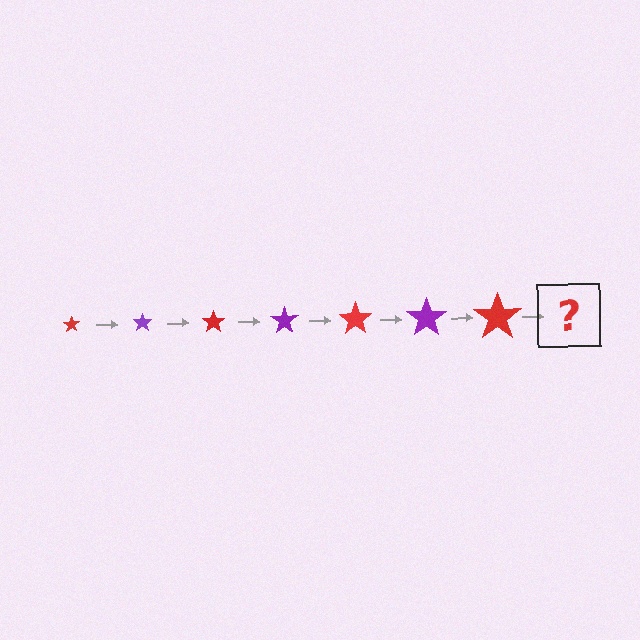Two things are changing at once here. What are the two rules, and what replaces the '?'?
The two rules are that the star grows larger each step and the color cycles through red and purple. The '?' should be a purple star, larger than the previous one.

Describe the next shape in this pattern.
It should be a purple star, larger than the previous one.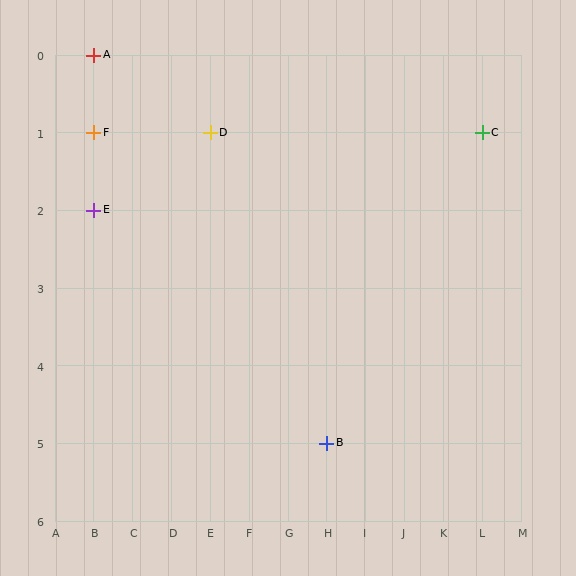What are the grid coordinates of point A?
Point A is at grid coordinates (B, 0).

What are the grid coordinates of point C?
Point C is at grid coordinates (L, 1).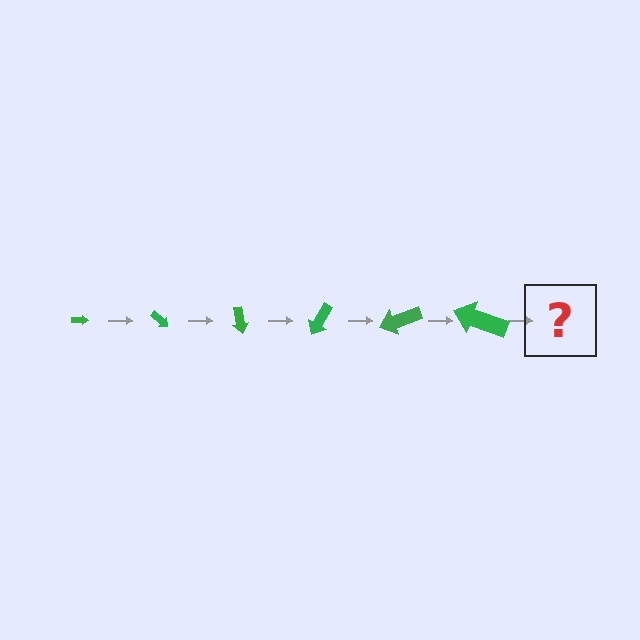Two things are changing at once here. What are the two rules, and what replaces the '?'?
The two rules are that the arrow grows larger each step and it rotates 40 degrees each step. The '?' should be an arrow, larger than the previous one and rotated 240 degrees from the start.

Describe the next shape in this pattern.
It should be an arrow, larger than the previous one and rotated 240 degrees from the start.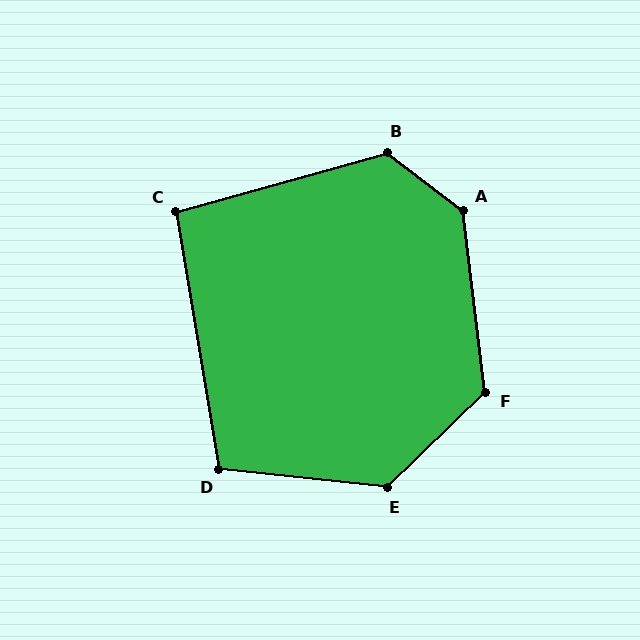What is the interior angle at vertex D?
Approximately 106 degrees (obtuse).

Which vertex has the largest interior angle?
A, at approximately 134 degrees.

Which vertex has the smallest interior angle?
C, at approximately 96 degrees.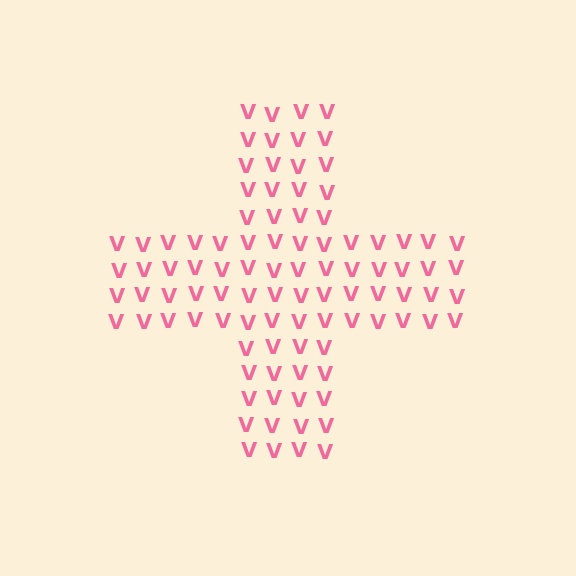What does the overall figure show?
The overall figure shows a cross.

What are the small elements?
The small elements are letter V's.